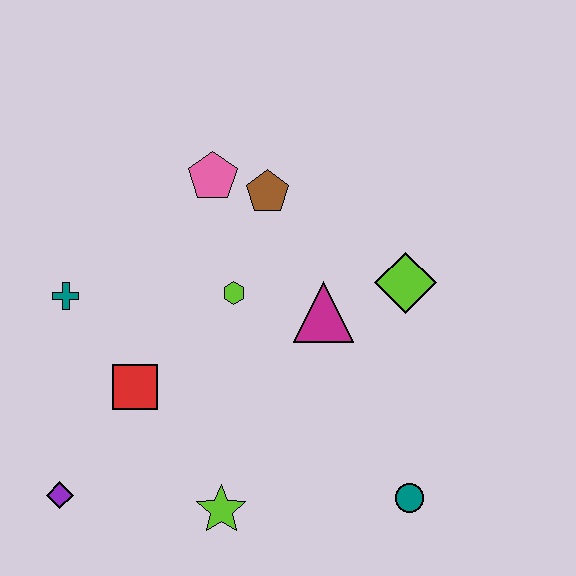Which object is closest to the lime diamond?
The magenta triangle is closest to the lime diamond.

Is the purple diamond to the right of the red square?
No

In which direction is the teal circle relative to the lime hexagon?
The teal circle is below the lime hexagon.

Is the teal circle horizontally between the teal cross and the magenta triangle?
No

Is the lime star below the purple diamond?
Yes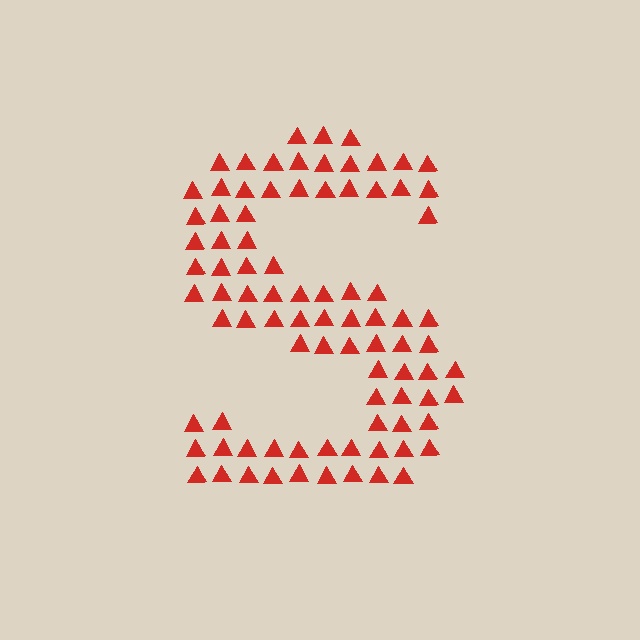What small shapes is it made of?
It is made of small triangles.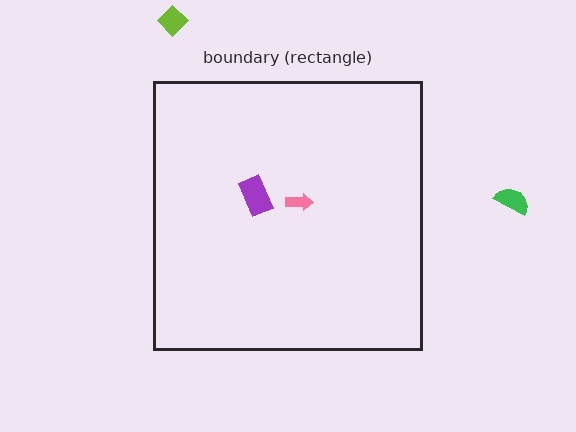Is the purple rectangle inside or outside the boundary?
Inside.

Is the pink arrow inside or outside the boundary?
Inside.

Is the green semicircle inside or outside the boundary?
Outside.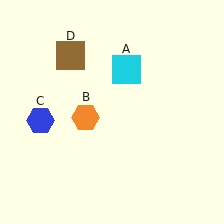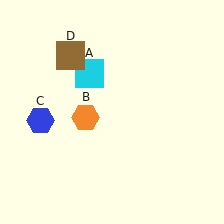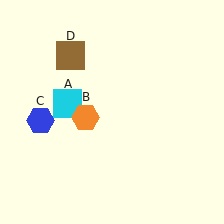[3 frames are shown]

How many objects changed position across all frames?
1 object changed position: cyan square (object A).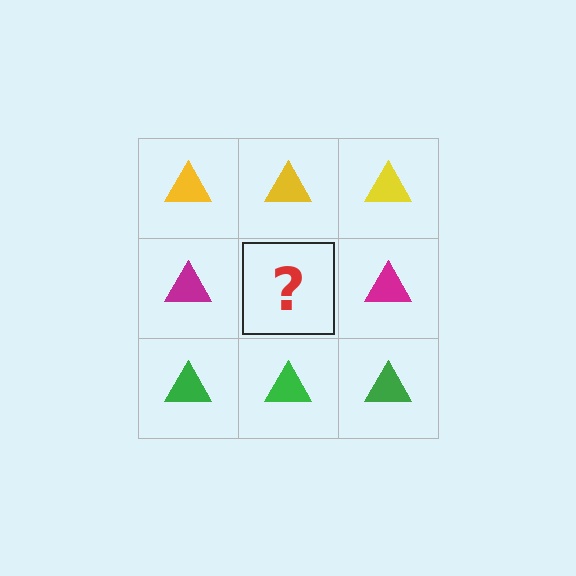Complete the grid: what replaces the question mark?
The question mark should be replaced with a magenta triangle.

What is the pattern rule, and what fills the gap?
The rule is that each row has a consistent color. The gap should be filled with a magenta triangle.